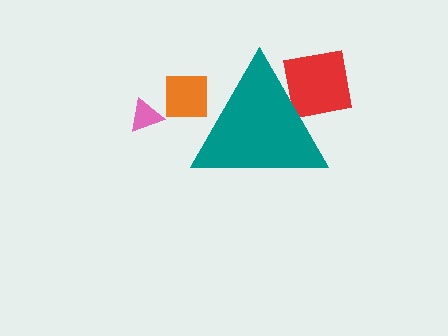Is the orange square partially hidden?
Yes, the orange square is partially hidden behind the teal triangle.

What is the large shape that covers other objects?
A teal triangle.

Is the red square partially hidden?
Yes, the red square is partially hidden behind the teal triangle.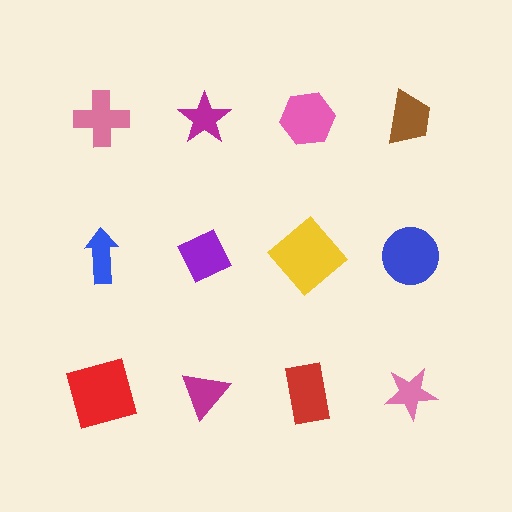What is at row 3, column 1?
A red square.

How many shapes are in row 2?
4 shapes.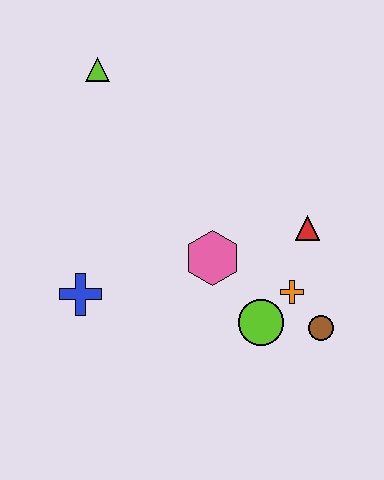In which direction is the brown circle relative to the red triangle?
The brown circle is below the red triangle.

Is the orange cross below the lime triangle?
Yes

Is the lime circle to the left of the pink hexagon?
No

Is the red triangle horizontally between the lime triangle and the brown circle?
Yes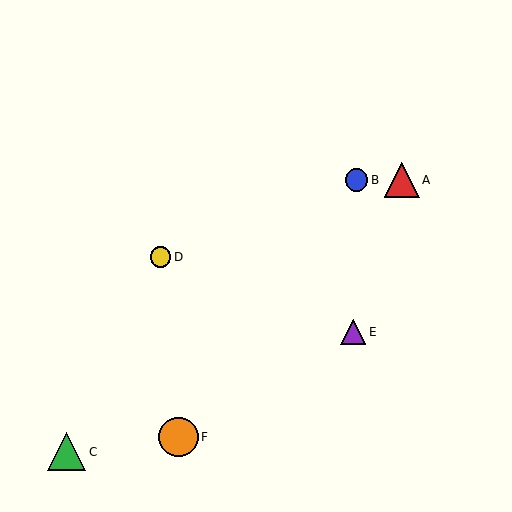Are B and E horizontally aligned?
No, B is at y≈180 and E is at y≈332.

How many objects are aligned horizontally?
2 objects (A, B) are aligned horizontally.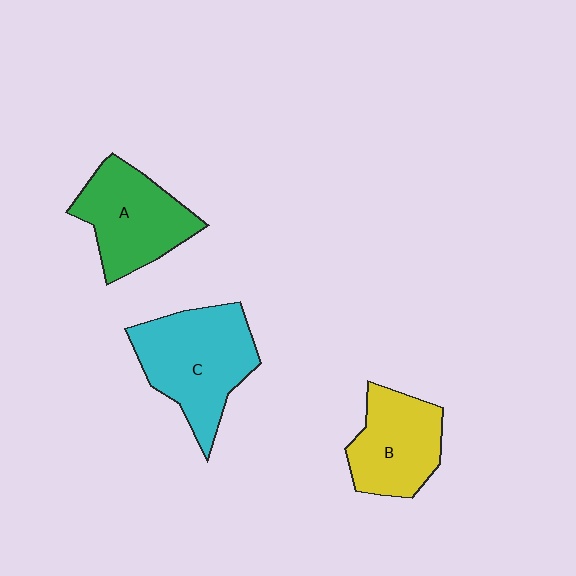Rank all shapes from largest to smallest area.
From largest to smallest: C (cyan), A (green), B (yellow).